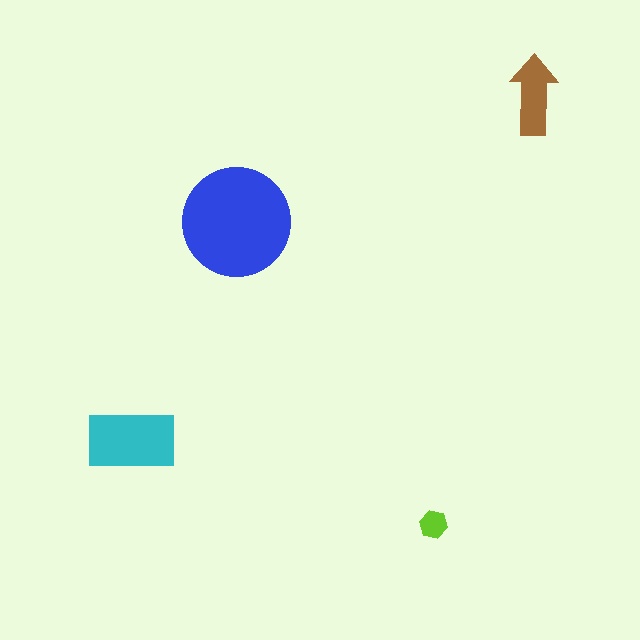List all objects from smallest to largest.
The lime hexagon, the brown arrow, the cyan rectangle, the blue circle.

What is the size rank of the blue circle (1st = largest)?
1st.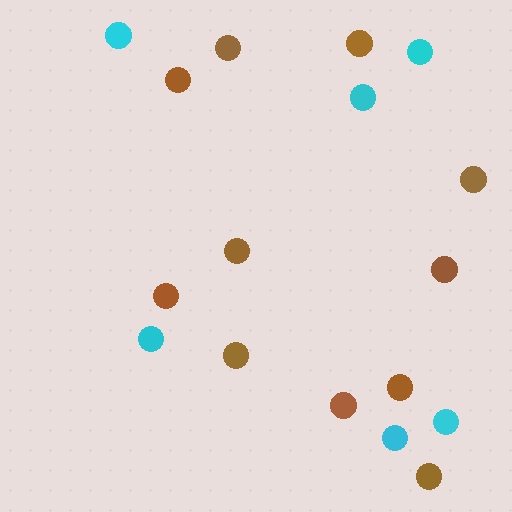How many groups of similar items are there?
There are 2 groups: one group of cyan circles (6) and one group of brown circles (11).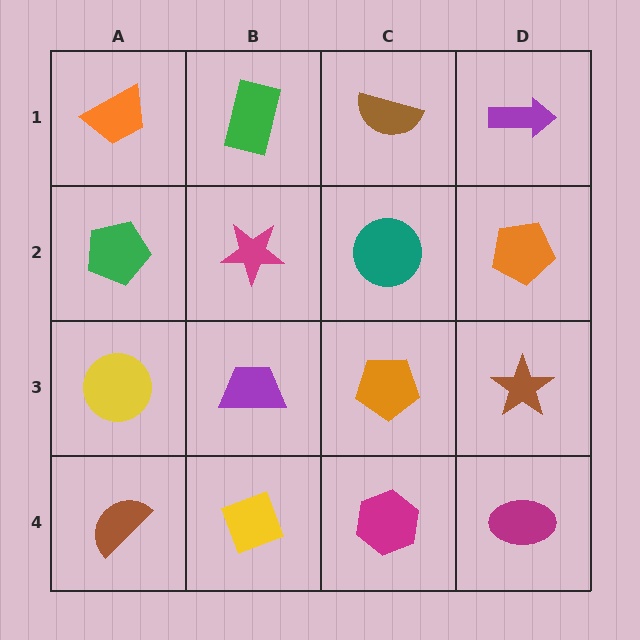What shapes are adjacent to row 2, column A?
An orange trapezoid (row 1, column A), a yellow circle (row 3, column A), a magenta star (row 2, column B).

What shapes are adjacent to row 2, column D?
A purple arrow (row 1, column D), a brown star (row 3, column D), a teal circle (row 2, column C).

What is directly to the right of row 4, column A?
A yellow diamond.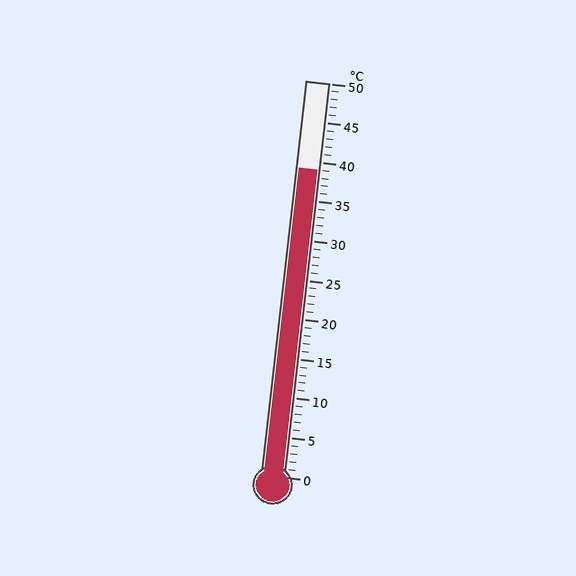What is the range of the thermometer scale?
The thermometer scale ranges from 0°C to 50°C.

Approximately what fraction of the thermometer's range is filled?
The thermometer is filled to approximately 80% of its range.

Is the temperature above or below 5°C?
The temperature is above 5°C.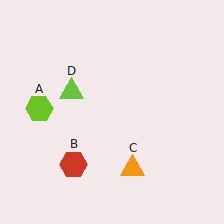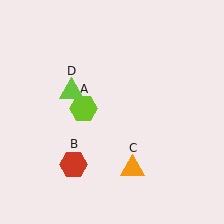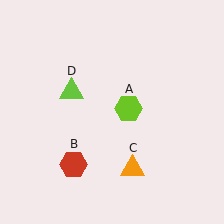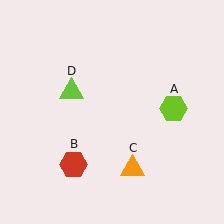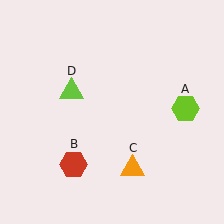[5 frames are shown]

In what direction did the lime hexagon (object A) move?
The lime hexagon (object A) moved right.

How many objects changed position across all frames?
1 object changed position: lime hexagon (object A).